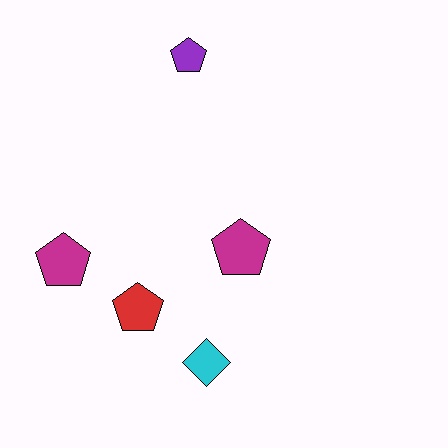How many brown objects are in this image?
There are no brown objects.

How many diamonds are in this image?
There is 1 diamond.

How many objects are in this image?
There are 5 objects.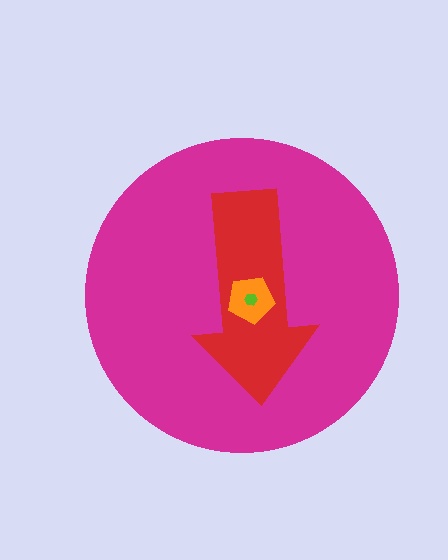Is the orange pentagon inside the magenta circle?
Yes.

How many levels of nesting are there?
4.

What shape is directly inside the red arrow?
The orange pentagon.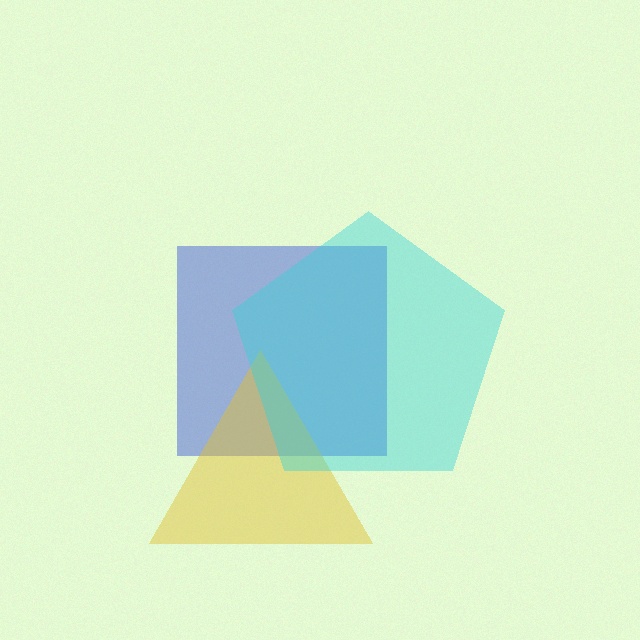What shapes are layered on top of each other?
The layered shapes are: a blue square, a yellow triangle, a cyan pentagon.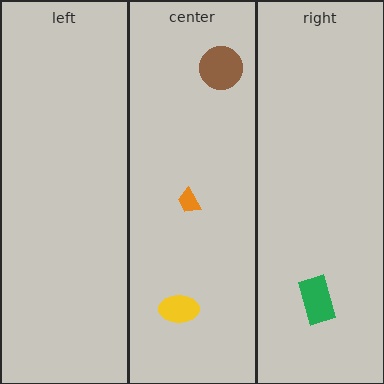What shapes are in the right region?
The green rectangle.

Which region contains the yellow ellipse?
The center region.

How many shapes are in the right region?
1.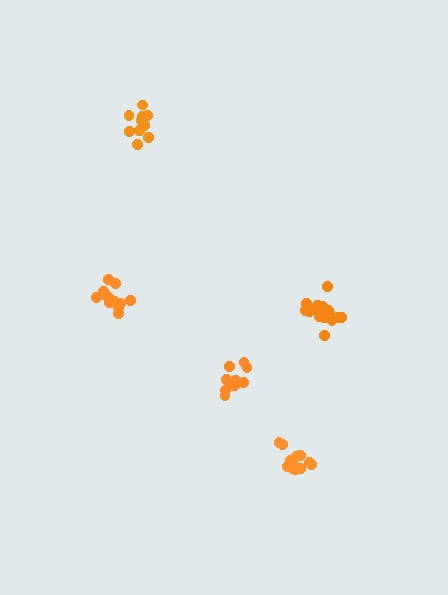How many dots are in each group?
Group 1: 16 dots, Group 2: 11 dots, Group 3: 14 dots, Group 4: 12 dots, Group 5: 12 dots (65 total).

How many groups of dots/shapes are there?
There are 5 groups.